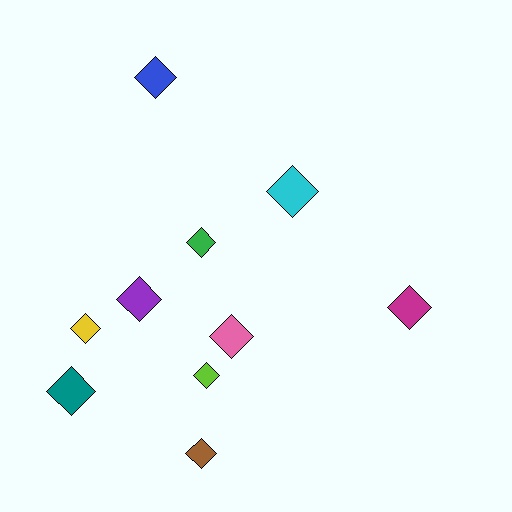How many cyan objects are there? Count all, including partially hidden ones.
There is 1 cyan object.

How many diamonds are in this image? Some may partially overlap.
There are 10 diamonds.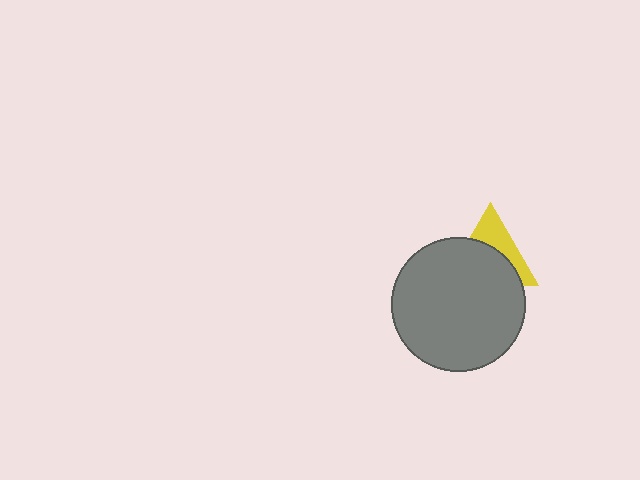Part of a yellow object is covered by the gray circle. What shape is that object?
It is a triangle.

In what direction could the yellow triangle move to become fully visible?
The yellow triangle could move up. That would shift it out from behind the gray circle entirely.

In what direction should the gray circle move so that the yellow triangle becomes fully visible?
The gray circle should move down. That is the shortest direction to clear the overlap and leave the yellow triangle fully visible.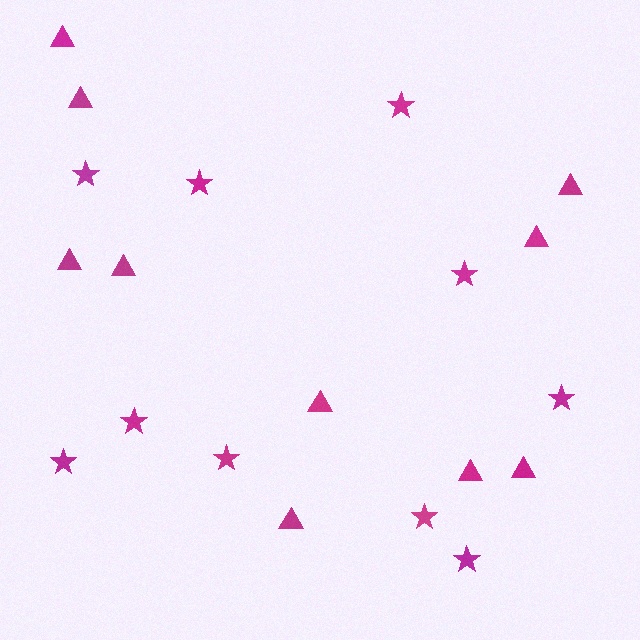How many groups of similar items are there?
There are 2 groups: one group of triangles (10) and one group of stars (10).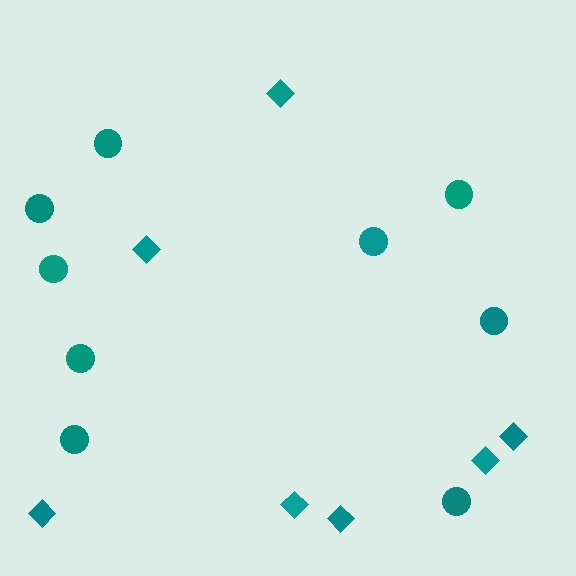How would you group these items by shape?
There are 2 groups: one group of circles (9) and one group of diamonds (7).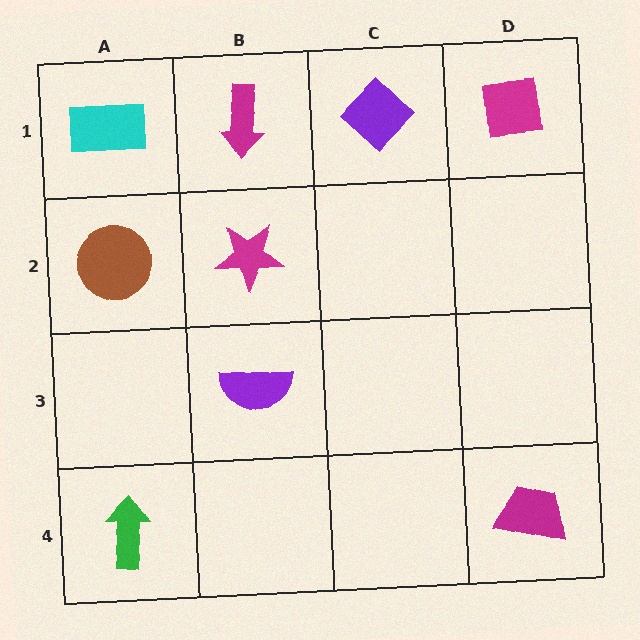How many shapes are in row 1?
4 shapes.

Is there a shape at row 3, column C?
No, that cell is empty.